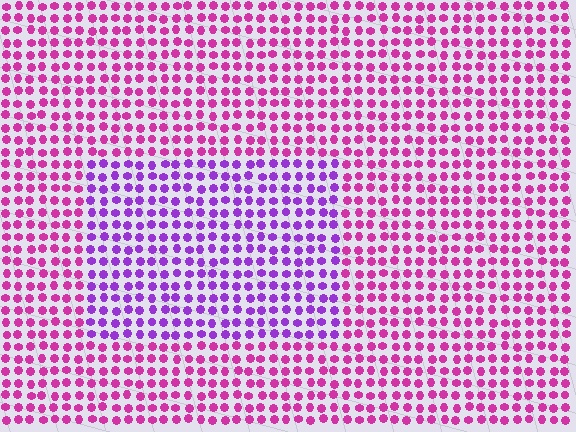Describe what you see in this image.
The image is filled with small magenta elements in a uniform arrangement. A rectangle-shaped region is visible where the elements are tinted to a slightly different hue, forming a subtle color boundary.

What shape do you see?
I see a rectangle.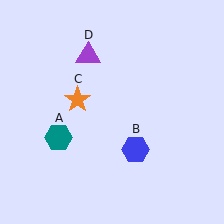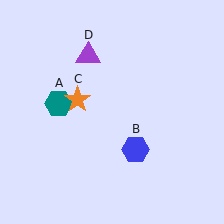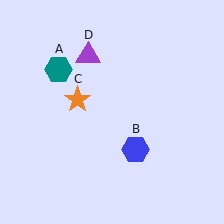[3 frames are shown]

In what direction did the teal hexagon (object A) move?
The teal hexagon (object A) moved up.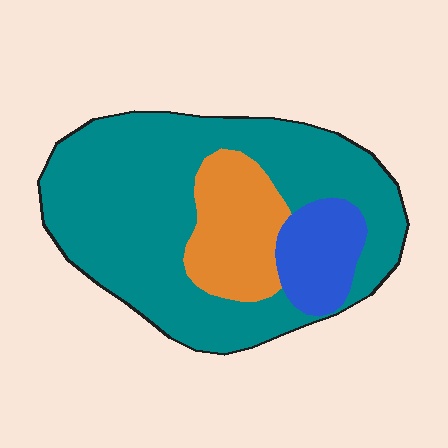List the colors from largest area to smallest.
From largest to smallest: teal, orange, blue.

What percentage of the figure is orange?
Orange takes up about one sixth (1/6) of the figure.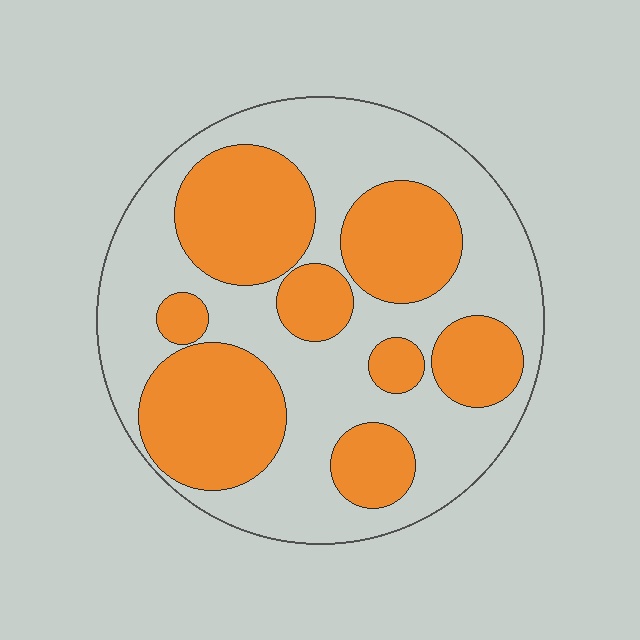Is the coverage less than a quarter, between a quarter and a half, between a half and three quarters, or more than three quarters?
Between a quarter and a half.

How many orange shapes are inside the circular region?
8.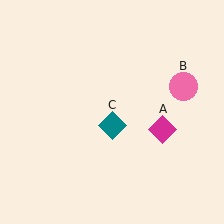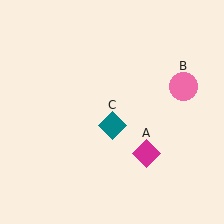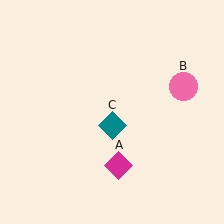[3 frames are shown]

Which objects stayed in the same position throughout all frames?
Pink circle (object B) and teal diamond (object C) remained stationary.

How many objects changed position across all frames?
1 object changed position: magenta diamond (object A).